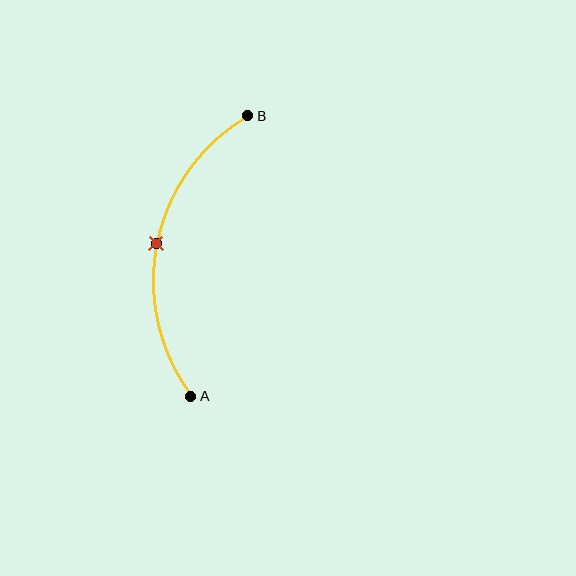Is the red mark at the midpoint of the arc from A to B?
Yes. The red mark lies on the arc at equal arc-length from both A and B — it is the arc midpoint.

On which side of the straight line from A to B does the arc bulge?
The arc bulges to the left of the straight line connecting A and B.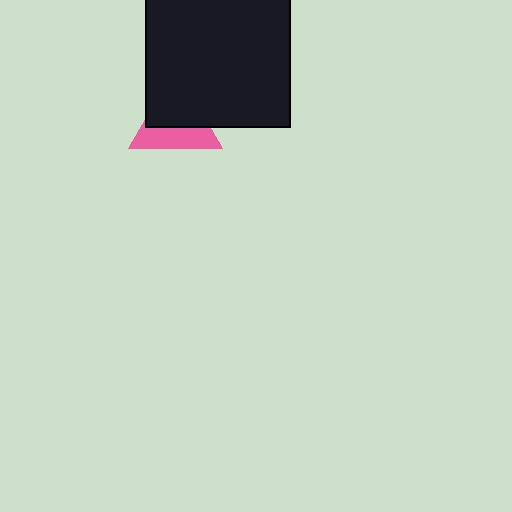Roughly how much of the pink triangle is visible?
About half of it is visible (roughly 47%).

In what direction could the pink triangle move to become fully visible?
The pink triangle could move down. That would shift it out from behind the black square entirely.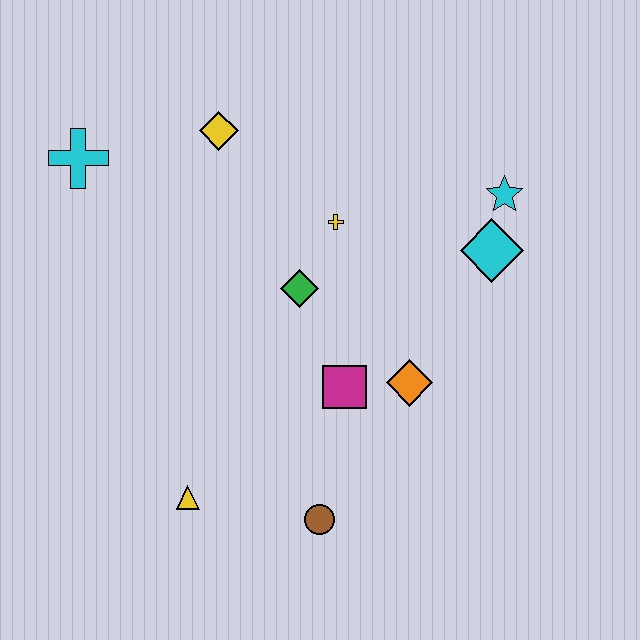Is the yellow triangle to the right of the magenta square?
No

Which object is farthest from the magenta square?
The cyan cross is farthest from the magenta square.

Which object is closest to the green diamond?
The yellow cross is closest to the green diamond.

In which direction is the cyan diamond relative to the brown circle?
The cyan diamond is above the brown circle.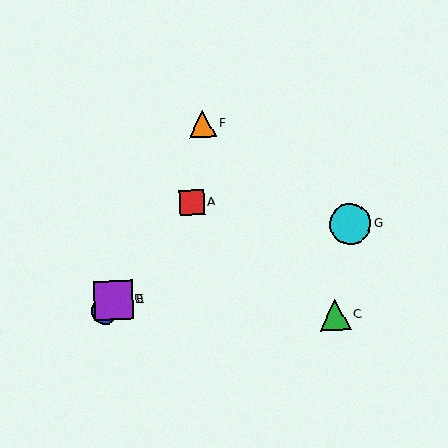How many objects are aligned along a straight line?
4 objects (A, B, D, E) are aligned along a straight line.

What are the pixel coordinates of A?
Object A is at (192, 203).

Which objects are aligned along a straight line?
Objects A, B, D, E are aligned along a straight line.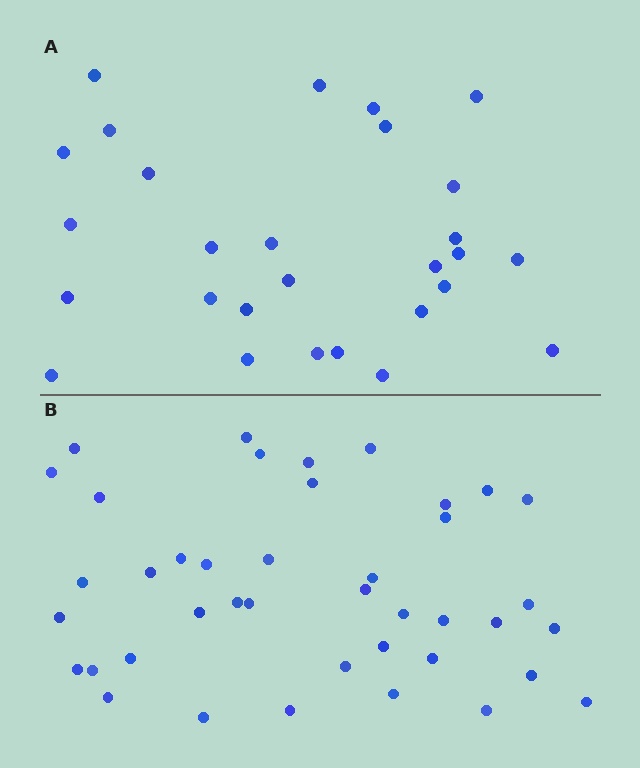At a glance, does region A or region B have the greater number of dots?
Region B (the bottom region) has more dots.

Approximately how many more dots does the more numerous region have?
Region B has approximately 15 more dots than region A.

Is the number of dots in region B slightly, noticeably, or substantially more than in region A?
Region B has substantially more. The ratio is roughly 1.5 to 1.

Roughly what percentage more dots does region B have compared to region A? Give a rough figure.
About 45% more.